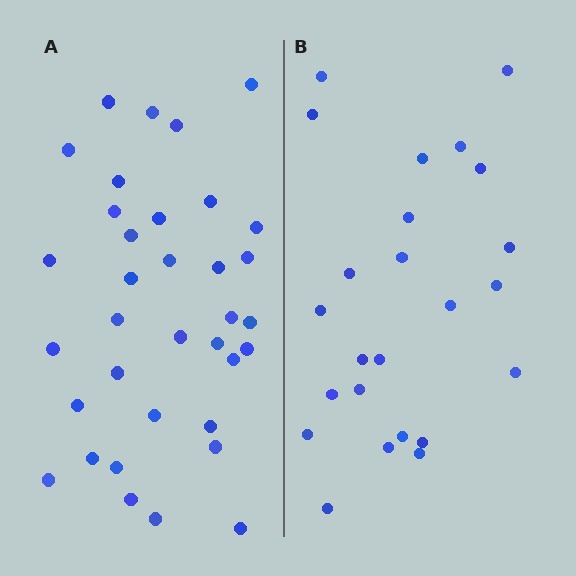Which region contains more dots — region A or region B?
Region A (the left region) has more dots.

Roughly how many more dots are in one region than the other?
Region A has roughly 12 or so more dots than region B.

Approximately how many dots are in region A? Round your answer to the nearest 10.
About 40 dots. (The exact count is 35, which rounds to 40.)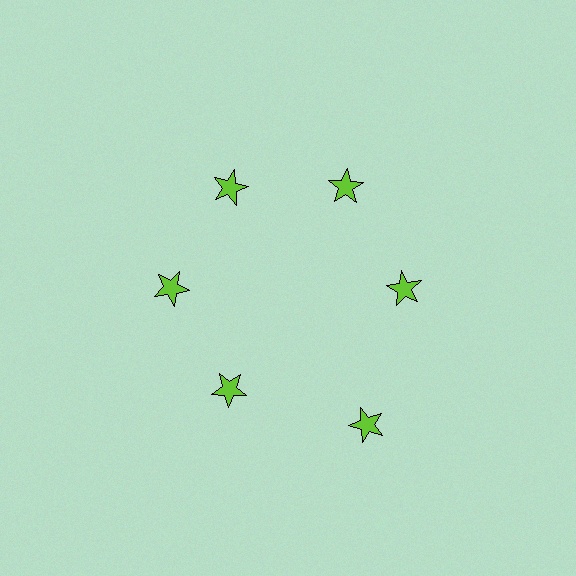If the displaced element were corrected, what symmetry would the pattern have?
It would have 6-fold rotational symmetry — the pattern would map onto itself every 60 degrees.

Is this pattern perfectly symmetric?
No. The 6 lime stars are arranged in a ring, but one element near the 5 o'clock position is pushed outward from the center, breaking the 6-fold rotational symmetry.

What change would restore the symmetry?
The symmetry would be restored by moving it inward, back onto the ring so that all 6 stars sit at equal angles and equal distance from the center.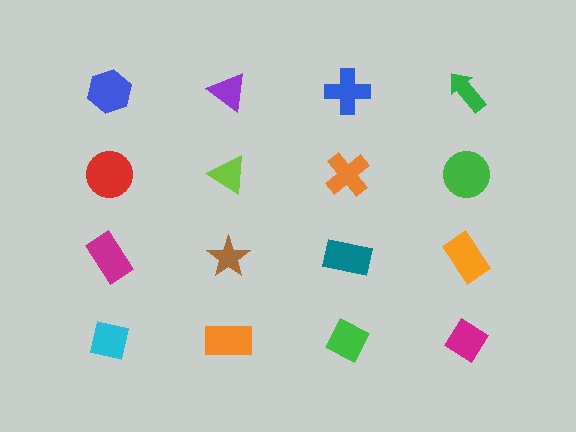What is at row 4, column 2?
An orange rectangle.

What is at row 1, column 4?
A green arrow.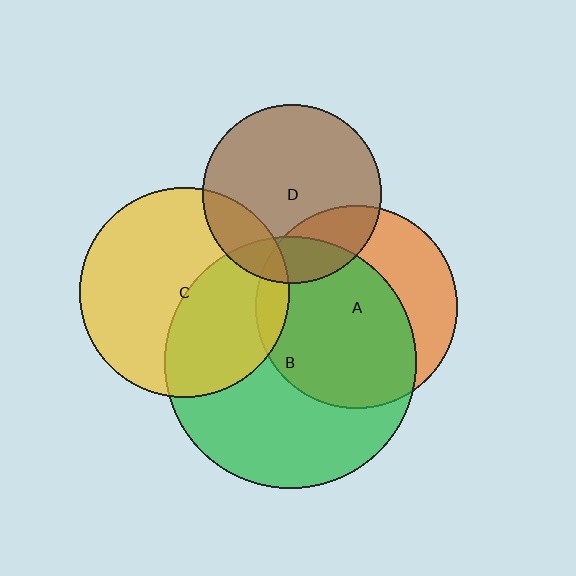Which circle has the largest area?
Circle B (green).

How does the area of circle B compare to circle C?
Approximately 1.4 times.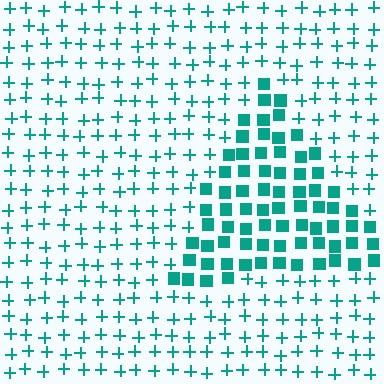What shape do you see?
I see a triangle.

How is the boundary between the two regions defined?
The boundary is defined by a change in element shape: squares inside vs. plus signs outside. All elements share the same color and spacing.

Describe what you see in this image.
The image is filled with small teal elements arranged in a uniform grid. A triangle-shaped region contains squares, while the surrounding area contains plus signs. The boundary is defined purely by the change in element shape.